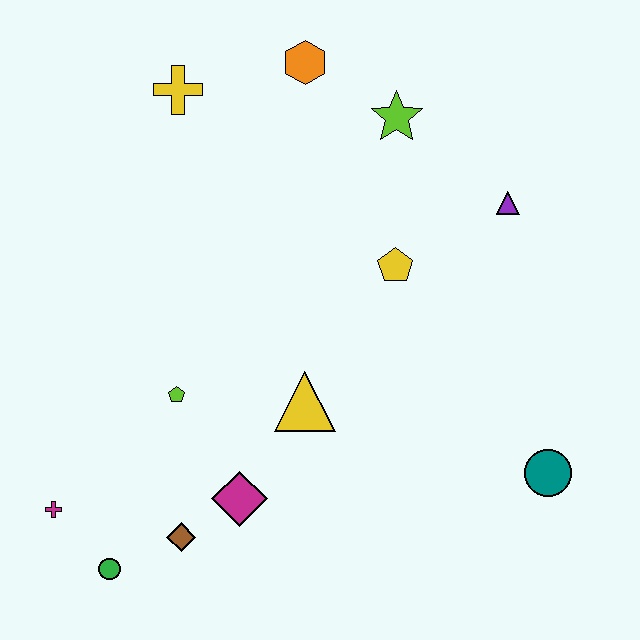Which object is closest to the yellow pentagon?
The purple triangle is closest to the yellow pentagon.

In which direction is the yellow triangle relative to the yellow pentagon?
The yellow triangle is below the yellow pentagon.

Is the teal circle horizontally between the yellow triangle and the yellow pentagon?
No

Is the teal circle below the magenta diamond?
No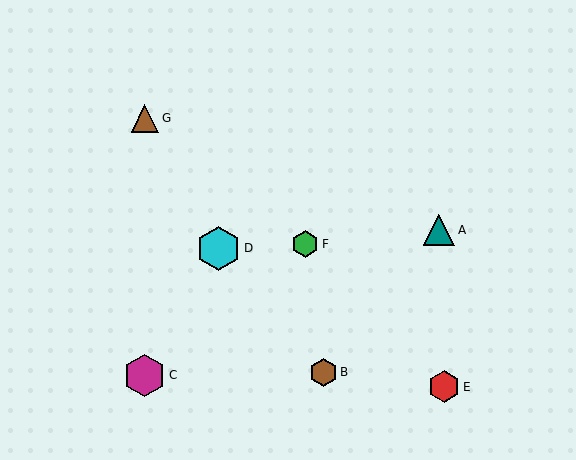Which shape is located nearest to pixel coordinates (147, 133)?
The brown triangle (labeled G) at (145, 118) is nearest to that location.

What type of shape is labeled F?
Shape F is a green hexagon.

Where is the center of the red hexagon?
The center of the red hexagon is at (444, 387).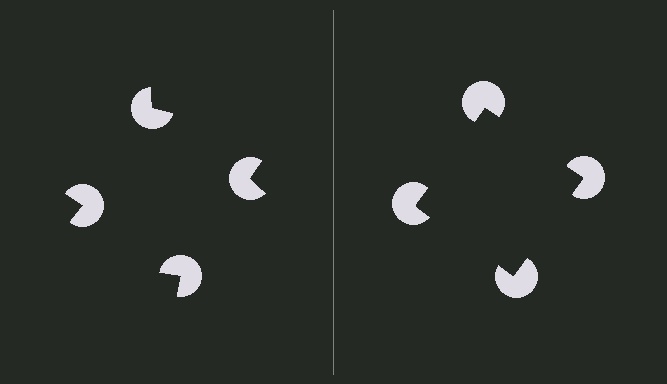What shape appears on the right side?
An illusory square.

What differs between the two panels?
The pac-man discs are positioned identically on both sides; only the wedge orientations differ. On the right they align to a square; on the left they are misaligned.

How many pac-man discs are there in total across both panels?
8 — 4 on each side.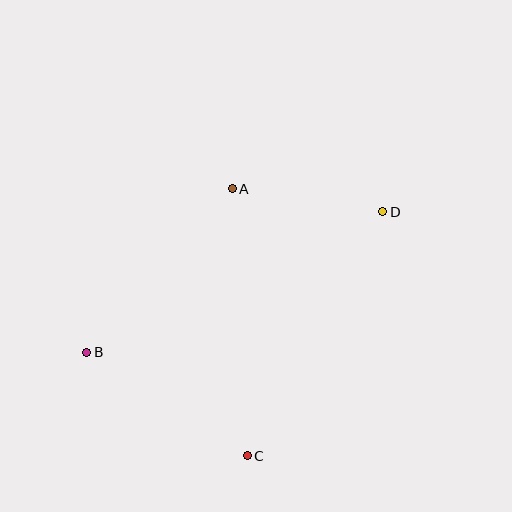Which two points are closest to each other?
Points A and D are closest to each other.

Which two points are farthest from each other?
Points B and D are farthest from each other.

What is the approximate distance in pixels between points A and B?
The distance between A and B is approximately 219 pixels.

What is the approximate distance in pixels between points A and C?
The distance between A and C is approximately 268 pixels.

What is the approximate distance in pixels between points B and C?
The distance between B and C is approximately 191 pixels.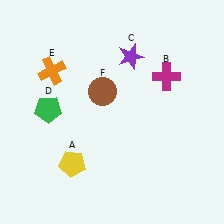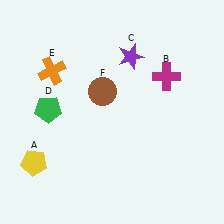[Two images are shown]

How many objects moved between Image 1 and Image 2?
1 object moved between the two images.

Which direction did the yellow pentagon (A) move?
The yellow pentagon (A) moved left.